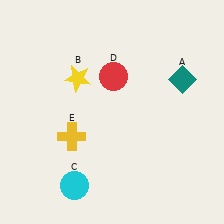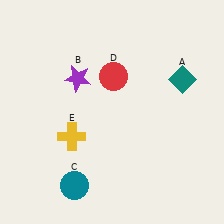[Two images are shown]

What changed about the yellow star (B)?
In Image 1, B is yellow. In Image 2, it changed to purple.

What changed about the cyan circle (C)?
In Image 1, C is cyan. In Image 2, it changed to teal.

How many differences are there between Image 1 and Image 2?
There are 2 differences between the two images.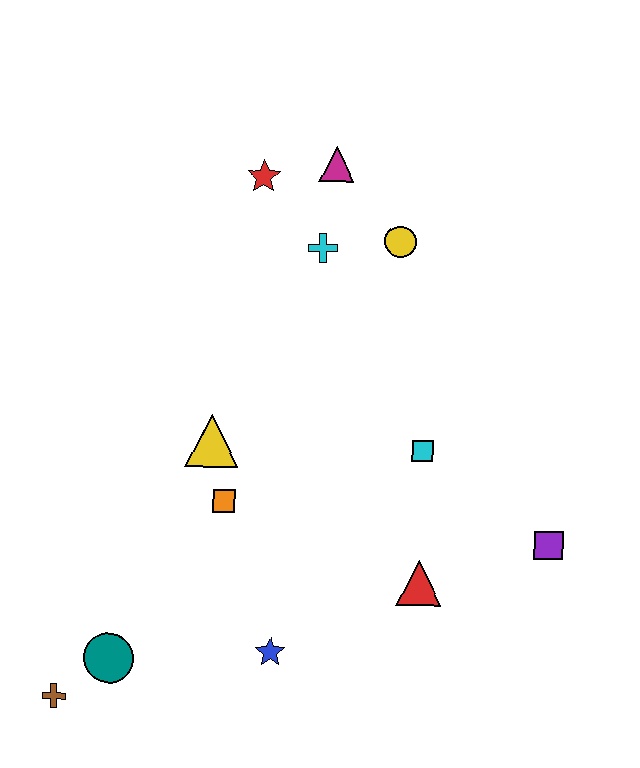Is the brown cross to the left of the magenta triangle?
Yes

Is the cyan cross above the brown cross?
Yes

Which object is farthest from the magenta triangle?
The brown cross is farthest from the magenta triangle.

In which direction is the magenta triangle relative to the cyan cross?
The magenta triangle is above the cyan cross.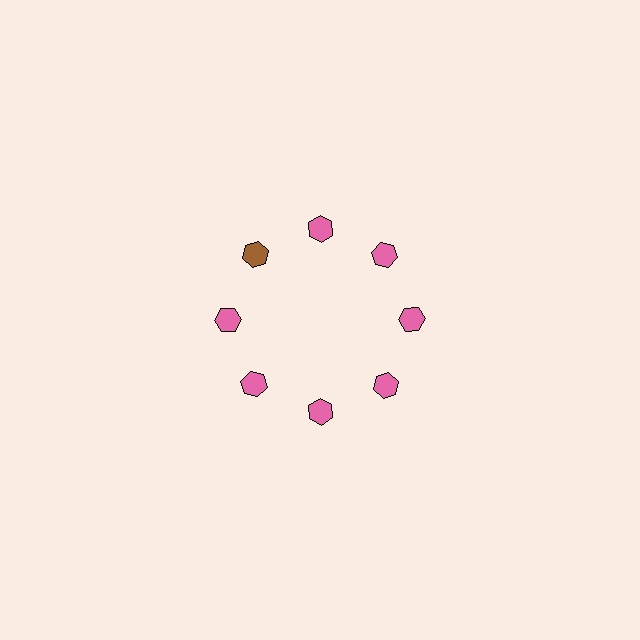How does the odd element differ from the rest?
It has a different color: brown instead of pink.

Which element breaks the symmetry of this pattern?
The brown hexagon at roughly the 10 o'clock position breaks the symmetry. All other shapes are pink hexagons.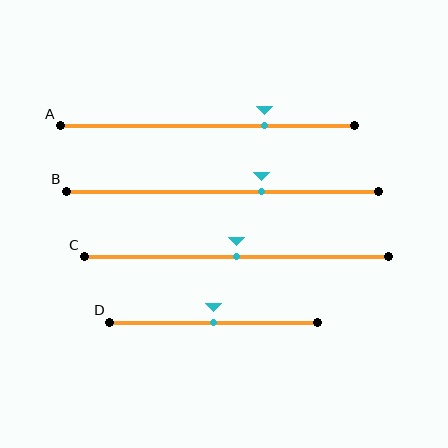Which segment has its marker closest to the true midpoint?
Segment C has its marker closest to the true midpoint.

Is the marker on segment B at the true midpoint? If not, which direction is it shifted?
No, the marker on segment B is shifted to the right by about 13% of the segment length.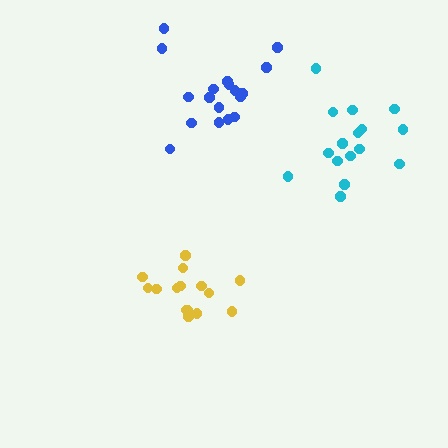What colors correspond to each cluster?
The clusters are colored: blue, cyan, yellow.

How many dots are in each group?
Group 1: 18 dots, Group 2: 16 dots, Group 3: 15 dots (49 total).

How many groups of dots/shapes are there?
There are 3 groups.